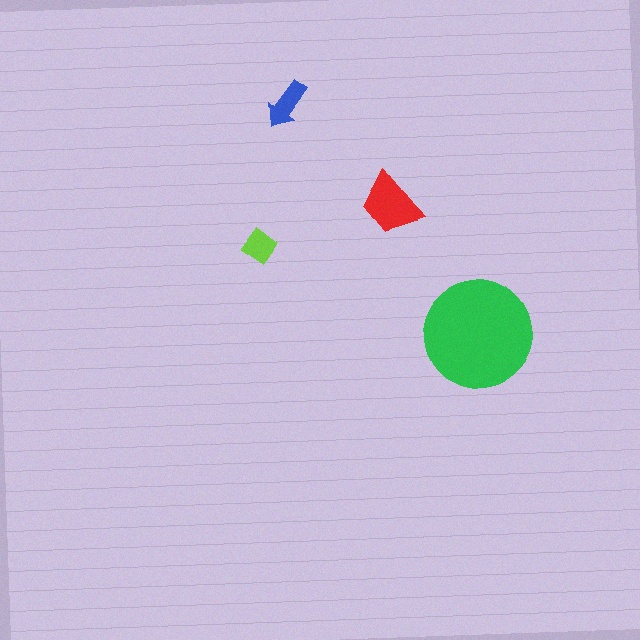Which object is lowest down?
The green circle is bottommost.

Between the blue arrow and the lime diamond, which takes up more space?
The blue arrow.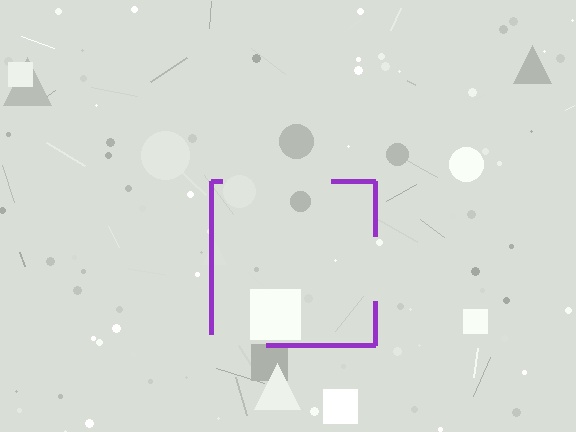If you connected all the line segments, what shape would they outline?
They would outline a square.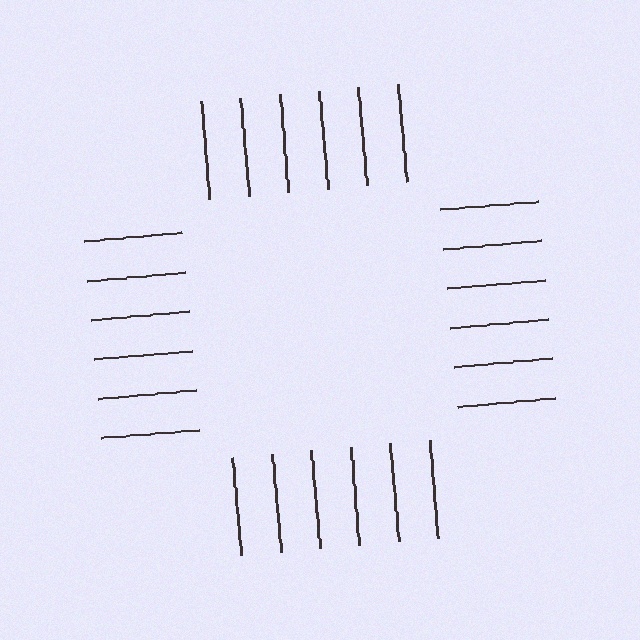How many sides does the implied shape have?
4 sides — the line-ends trace a square.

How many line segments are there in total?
24 — 6 along each of the 4 edges.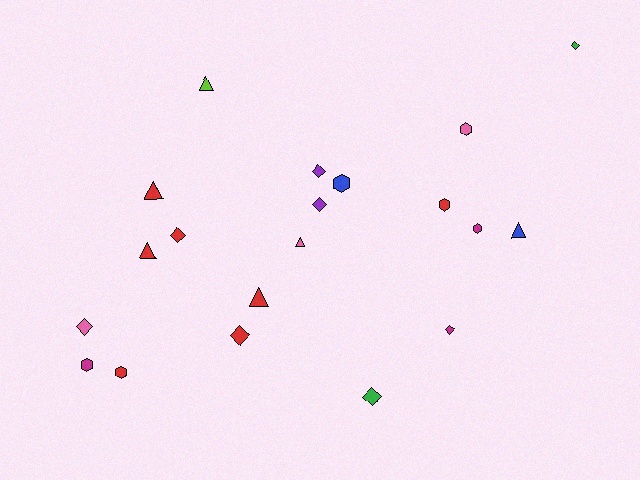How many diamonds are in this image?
There are 8 diamonds.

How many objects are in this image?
There are 20 objects.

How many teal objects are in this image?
There are no teal objects.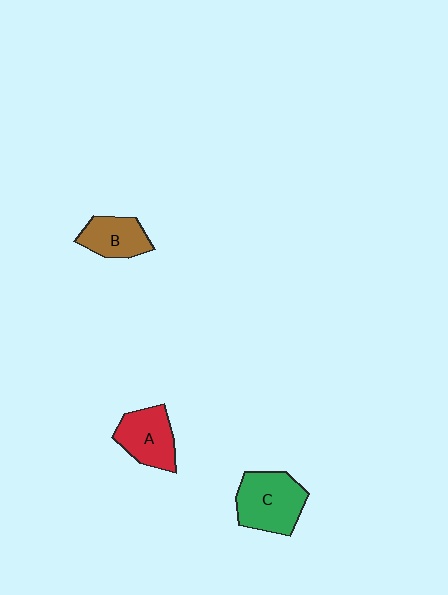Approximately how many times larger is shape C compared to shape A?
Approximately 1.2 times.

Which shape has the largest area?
Shape C (green).